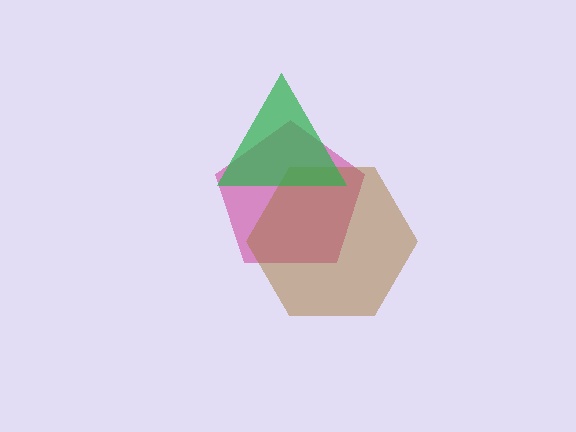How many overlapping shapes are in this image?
There are 3 overlapping shapes in the image.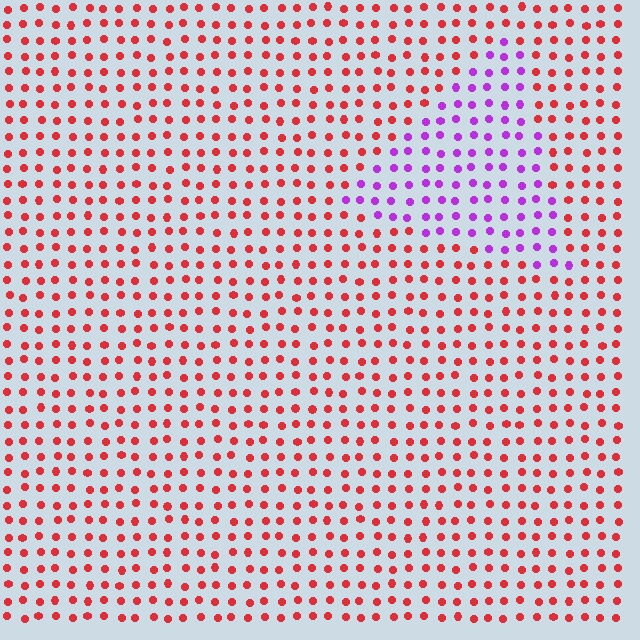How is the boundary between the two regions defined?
The boundary is defined purely by a slight shift in hue (about 68 degrees). Spacing, size, and orientation are identical on both sides.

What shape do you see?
I see a triangle.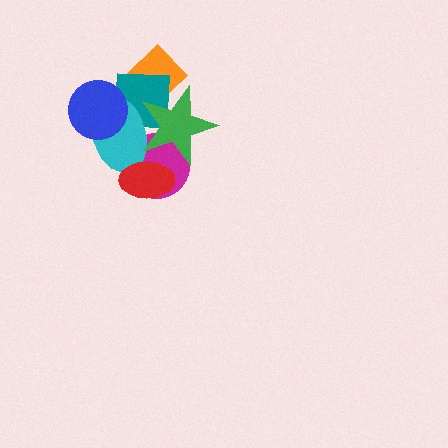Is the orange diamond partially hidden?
Yes, it is partially covered by another shape.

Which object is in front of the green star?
The red ellipse is in front of the green star.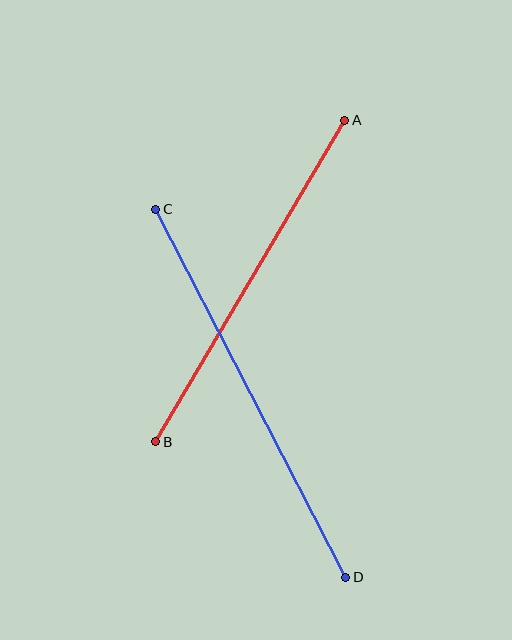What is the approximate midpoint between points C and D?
The midpoint is at approximately (251, 393) pixels.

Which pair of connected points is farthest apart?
Points C and D are farthest apart.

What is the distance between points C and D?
The distance is approximately 414 pixels.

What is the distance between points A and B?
The distance is approximately 373 pixels.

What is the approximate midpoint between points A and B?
The midpoint is at approximately (250, 281) pixels.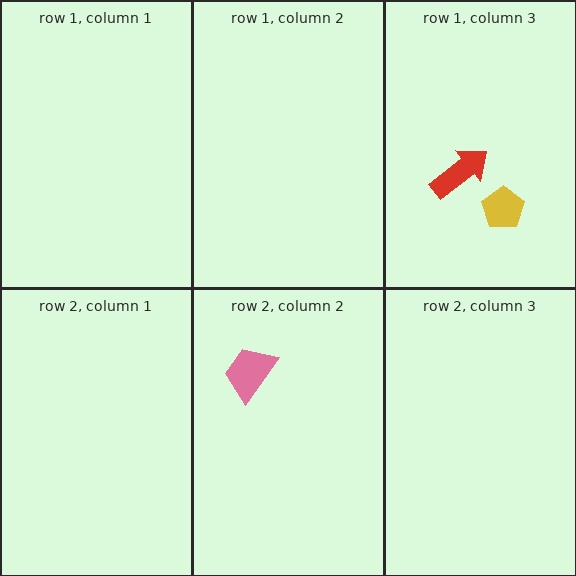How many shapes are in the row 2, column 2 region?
1.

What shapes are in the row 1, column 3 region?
The yellow pentagon, the red arrow.